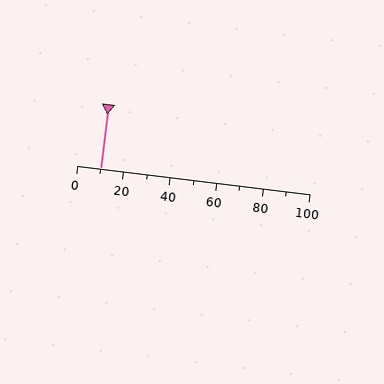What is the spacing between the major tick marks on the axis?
The major ticks are spaced 20 apart.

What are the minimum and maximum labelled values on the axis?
The axis runs from 0 to 100.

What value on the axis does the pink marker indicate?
The marker indicates approximately 10.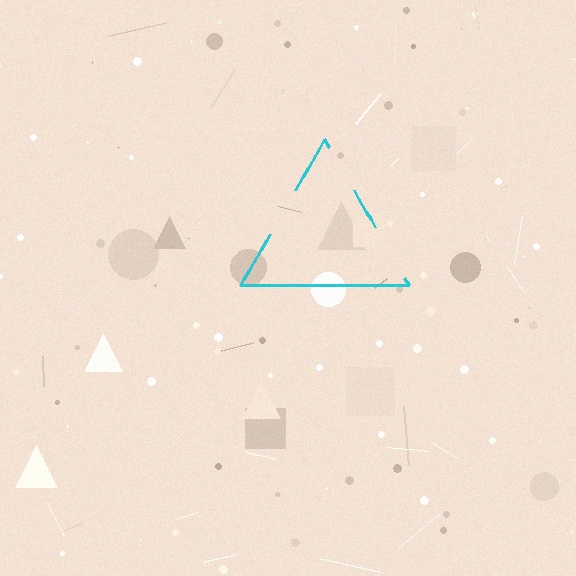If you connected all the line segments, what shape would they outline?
They would outline a triangle.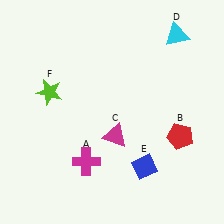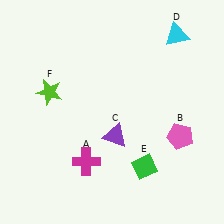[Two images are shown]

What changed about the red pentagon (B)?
In Image 1, B is red. In Image 2, it changed to pink.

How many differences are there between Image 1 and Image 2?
There are 3 differences between the two images.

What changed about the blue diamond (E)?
In Image 1, E is blue. In Image 2, it changed to green.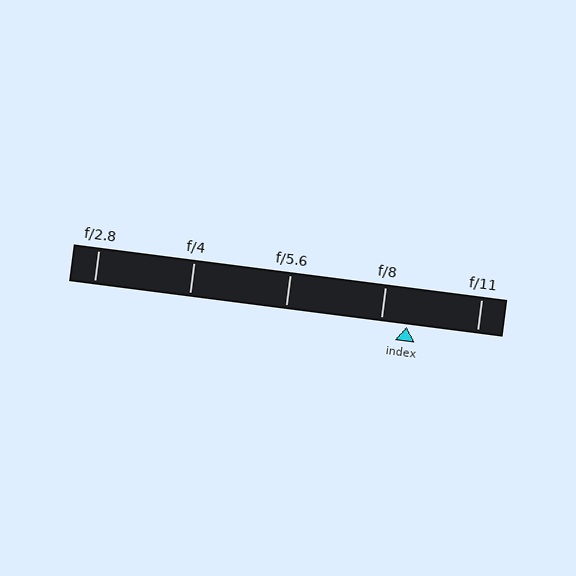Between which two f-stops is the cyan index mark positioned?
The index mark is between f/8 and f/11.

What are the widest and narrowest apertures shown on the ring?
The widest aperture shown is f/2.8 and the narrowest is f/11.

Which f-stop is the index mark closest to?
The index mark is closest to f/8.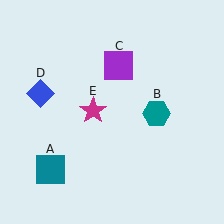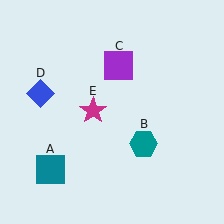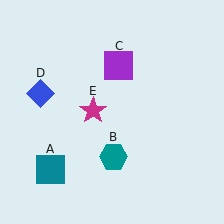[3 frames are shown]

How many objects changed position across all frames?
1 object changed position: teal hexagon (object B).